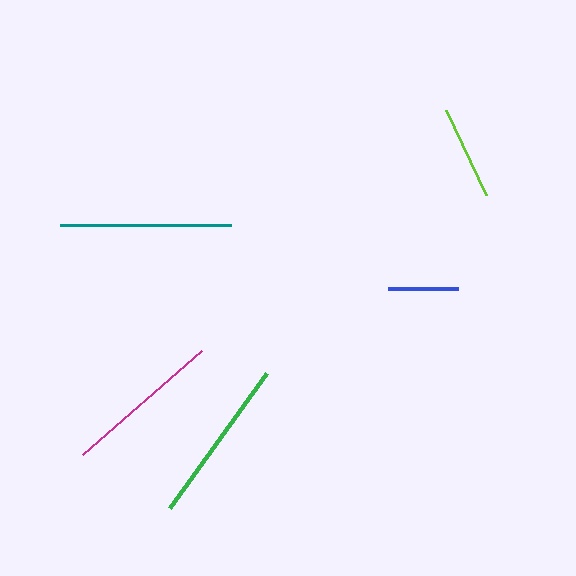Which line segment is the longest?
The teal line is the longest at approximately 171 pixels.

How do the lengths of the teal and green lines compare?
The teal and green lines are approximately the same length.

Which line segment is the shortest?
The blue line is the shortest at approximately 69 pixels.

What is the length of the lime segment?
The lime segment is approximately 93 pixels long.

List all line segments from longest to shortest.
From longest to shortest: teal, green, magenta, lime, blue.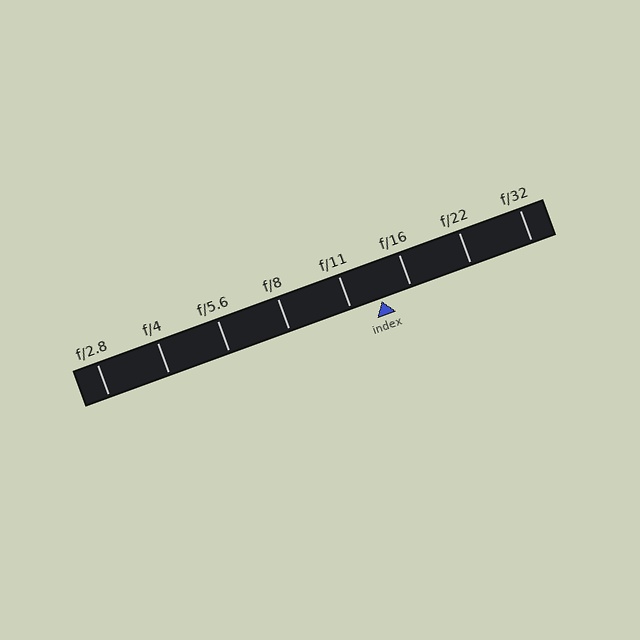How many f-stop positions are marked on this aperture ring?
There are 8 f-stop positions marked.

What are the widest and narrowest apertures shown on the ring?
The widest aperture shown is f/2.8 and the narrowest is f/32.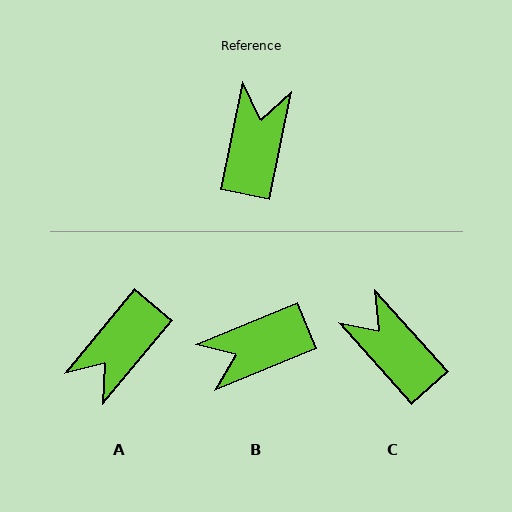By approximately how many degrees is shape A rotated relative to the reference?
Approximately 152 degrees counter-clockwise.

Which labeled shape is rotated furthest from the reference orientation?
A, about 152 degrees away.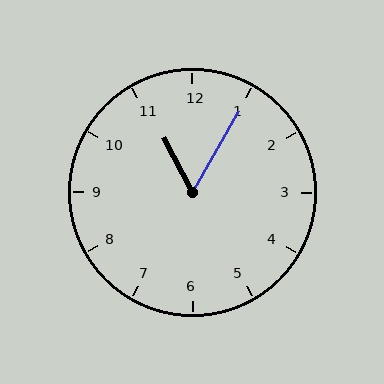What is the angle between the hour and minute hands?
Approximately 58 degrees.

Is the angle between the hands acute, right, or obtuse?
It is acute.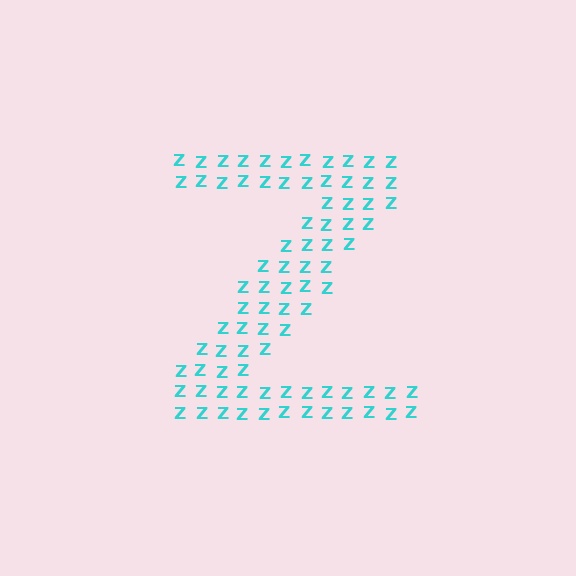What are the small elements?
The small elements are letter Z's.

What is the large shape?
The large shape is the letter Z.